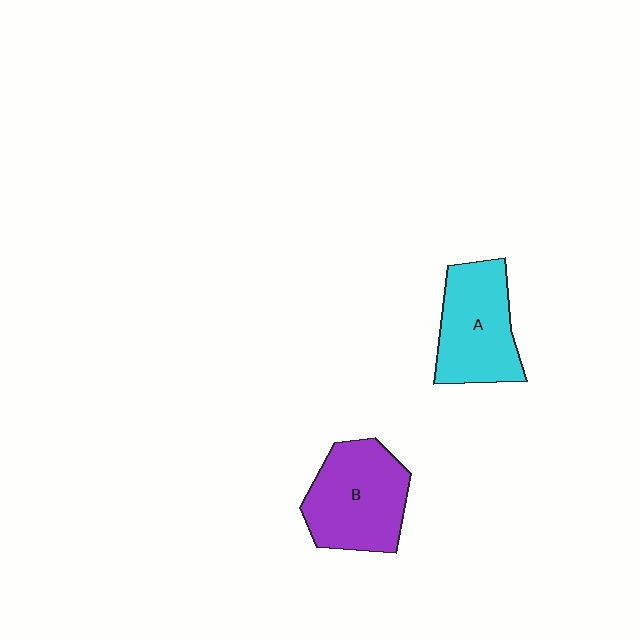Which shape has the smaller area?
Shape A (cyan).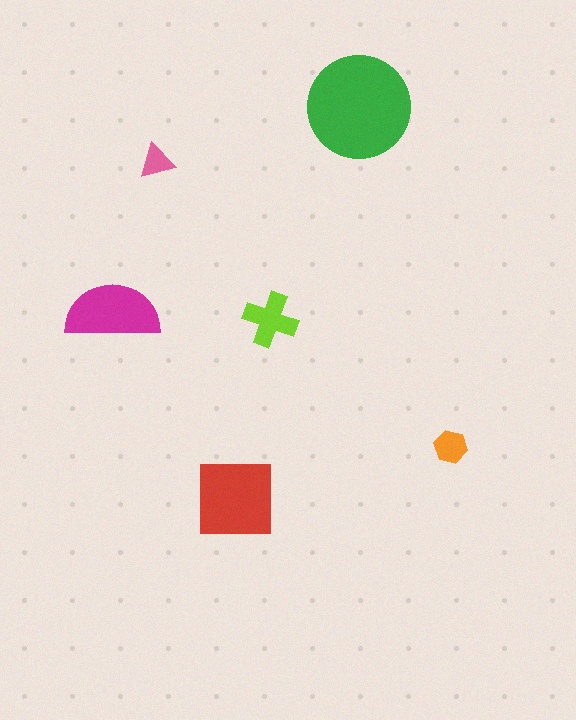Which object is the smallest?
The pink triangle.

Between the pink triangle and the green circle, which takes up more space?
The green circle.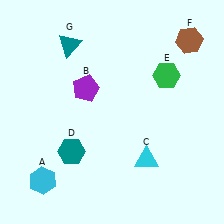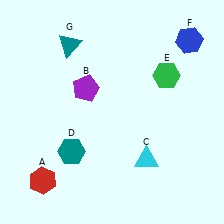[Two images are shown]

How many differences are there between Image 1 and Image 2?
There are 2 differences between the two images.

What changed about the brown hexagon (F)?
In Image 1, F is brown. In Image 2, it changed to blue.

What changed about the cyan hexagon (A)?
In Image 1, A is cyan. In Image 2, it changed to red.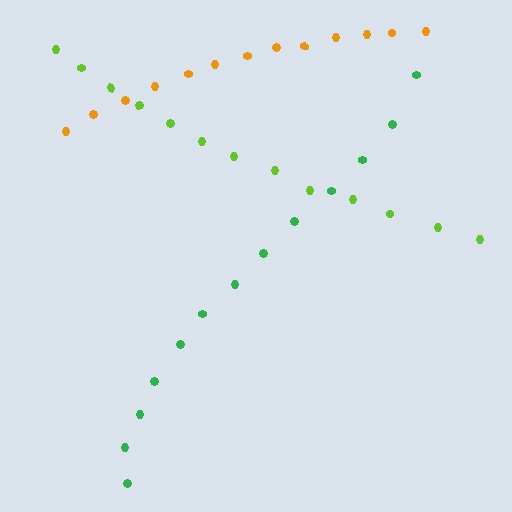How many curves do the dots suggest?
There are 3 distinct paths.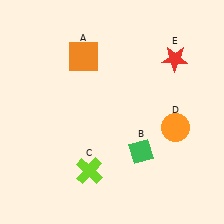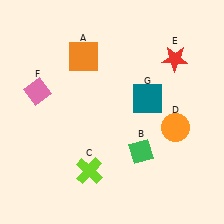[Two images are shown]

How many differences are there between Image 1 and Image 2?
There are 2 differences between the two images.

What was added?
A pink diamond (F), a teal square (G) were added in Image 2.